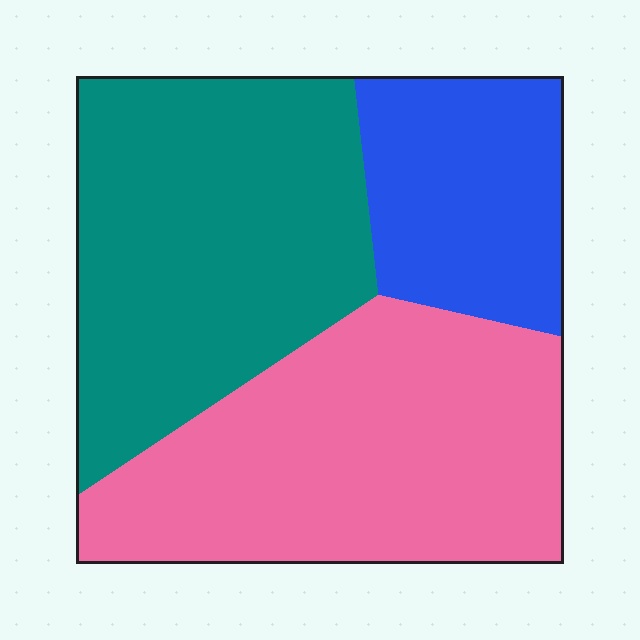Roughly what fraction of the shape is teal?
Teal takes up about two fifths (2/5) of the shape.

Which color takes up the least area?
Blue, at roughly 20%.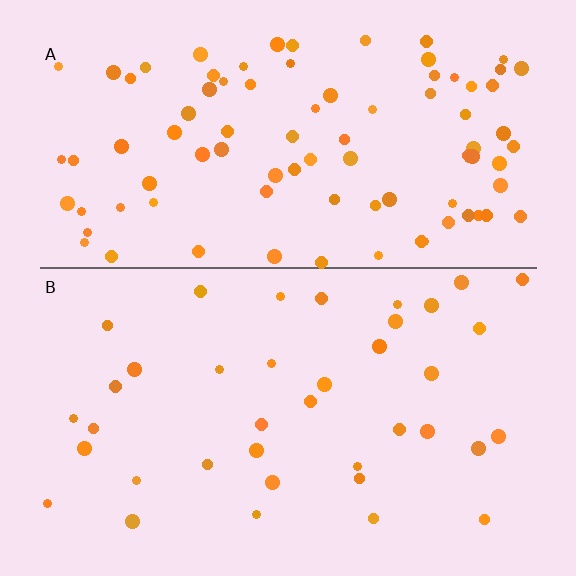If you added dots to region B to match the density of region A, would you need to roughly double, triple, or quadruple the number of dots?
Approximately double.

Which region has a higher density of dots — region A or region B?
A (the top).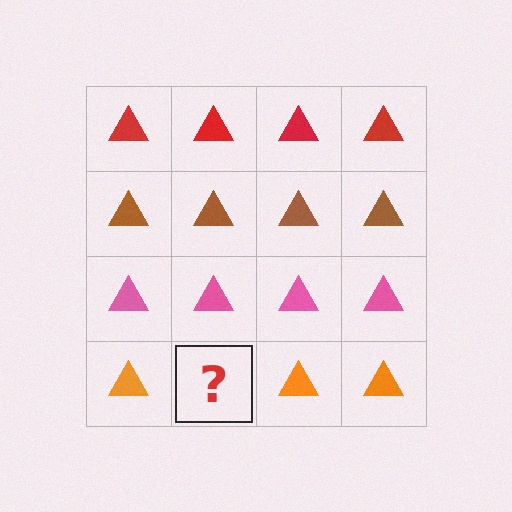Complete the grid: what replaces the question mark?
The question mark should be replaced with an orange triangle.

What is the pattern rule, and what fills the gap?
The rule is that each row has a consistent color. The gap should be filled with an orange triangle.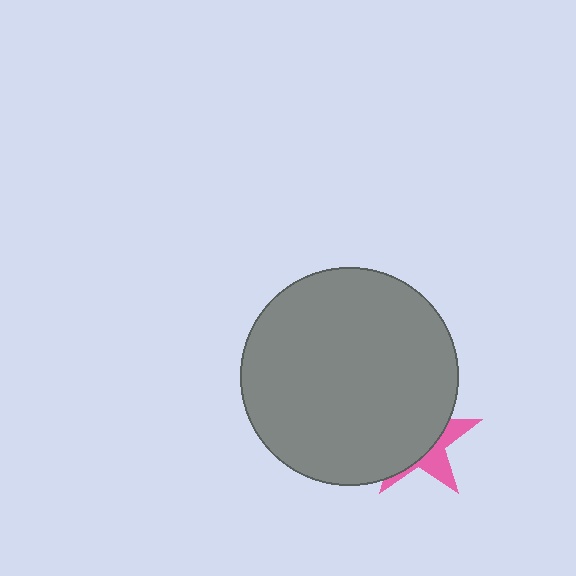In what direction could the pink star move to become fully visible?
The pink star could move toward the lower-right. That would shift it out from behind the gray circle entirely.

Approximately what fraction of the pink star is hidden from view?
Roughly 67% of the pink star is hidden behind the gray circle.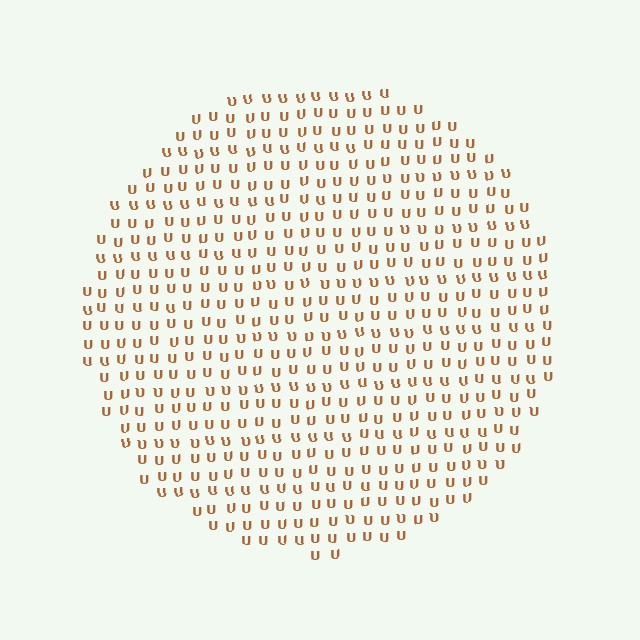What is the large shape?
The large shape is a circle.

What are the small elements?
The small elements are letter U's.